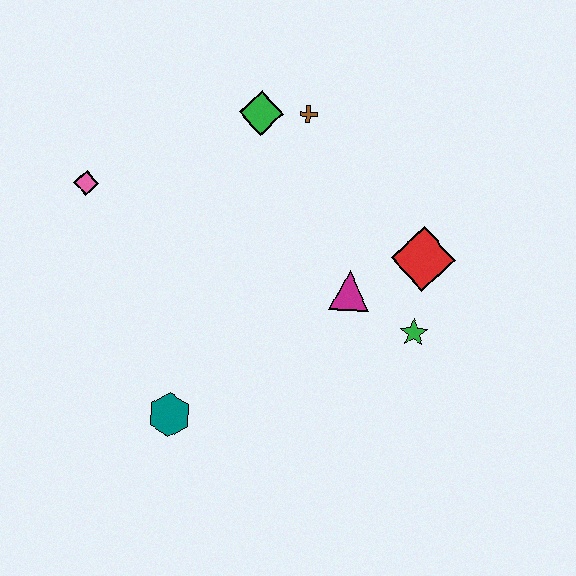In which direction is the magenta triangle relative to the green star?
The magenta triangle is to the left of the green star.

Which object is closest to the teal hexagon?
The magenta triangle is closest to the teal hexagon.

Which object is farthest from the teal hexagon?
The brown cross is farthest from the teal hexagon.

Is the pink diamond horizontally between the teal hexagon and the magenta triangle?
No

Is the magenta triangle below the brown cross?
Yes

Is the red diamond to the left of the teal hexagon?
No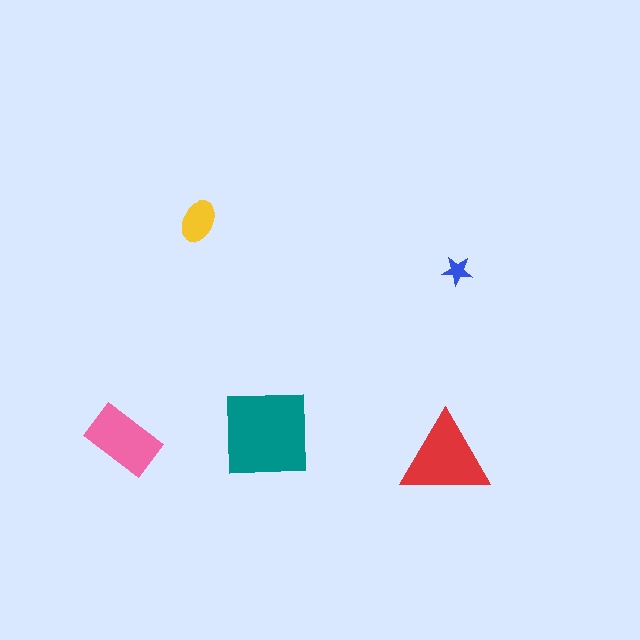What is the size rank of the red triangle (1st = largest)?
2nd.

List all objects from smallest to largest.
The blue star, the yellow ellipse, the pink rectangle, the red triangle, the teal square.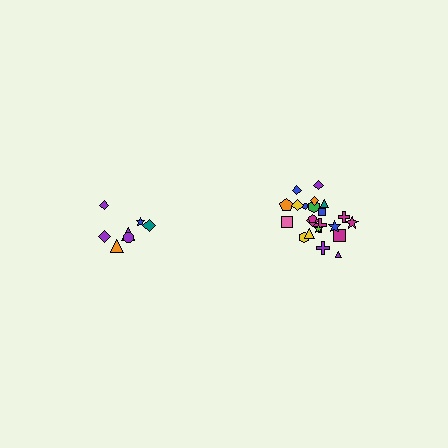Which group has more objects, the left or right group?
The right group.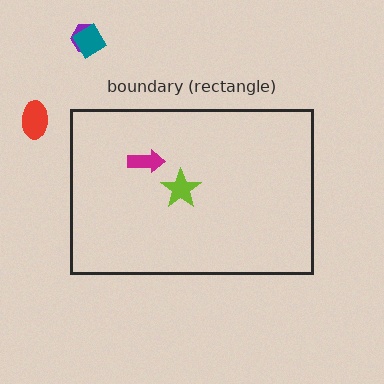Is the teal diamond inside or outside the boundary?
Outside.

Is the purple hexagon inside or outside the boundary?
Outside.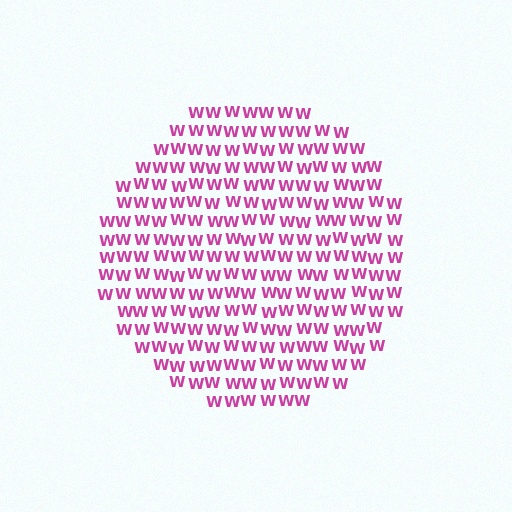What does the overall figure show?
The overall figure shows a circle.